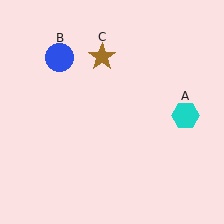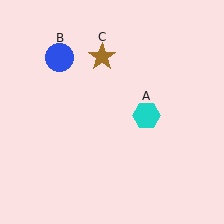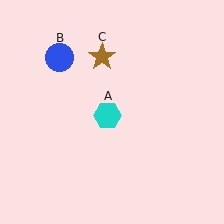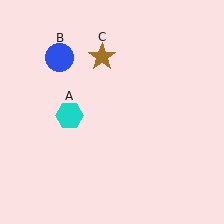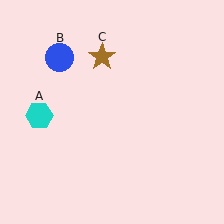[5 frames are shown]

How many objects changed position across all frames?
1 object changed position: cyan hexagon (object A).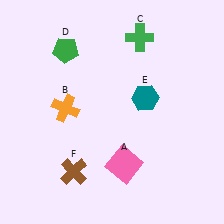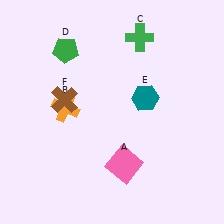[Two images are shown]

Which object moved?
The brown cross (F) moved up.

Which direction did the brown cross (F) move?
The brown cross (F) moved up.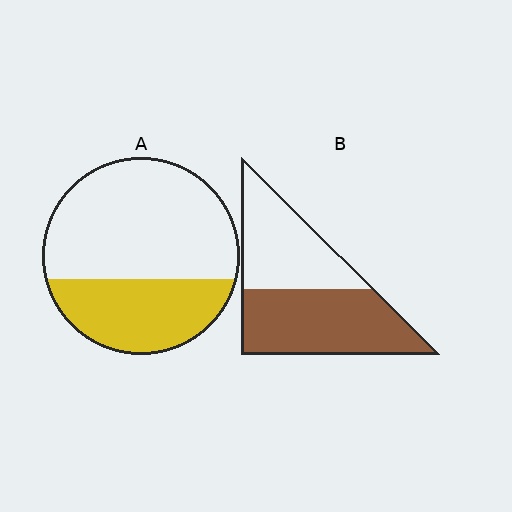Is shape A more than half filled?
No.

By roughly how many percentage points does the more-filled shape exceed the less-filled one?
By roughly 20 percentage points (B over A).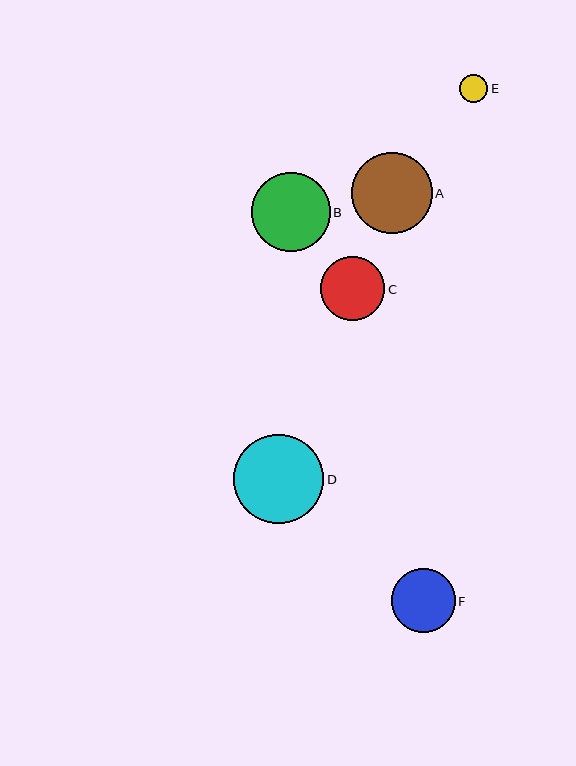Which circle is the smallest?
Circle E is the smallest with a size of approximately 28 pixels.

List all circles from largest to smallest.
From largest to smallest: D, A, B, C, F, E.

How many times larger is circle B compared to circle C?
Circle B is approximately 1.2 times the size of circle C.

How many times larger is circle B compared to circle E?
Circle B is approximately 2.8 times the size of circle E.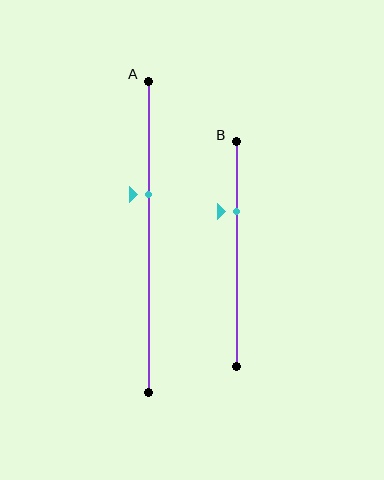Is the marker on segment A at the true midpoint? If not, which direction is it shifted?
No, the marker on segment A is shifted upward by about 14% of the segment length.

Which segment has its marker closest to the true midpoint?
Segment A has its marker closest to the true midpoint.